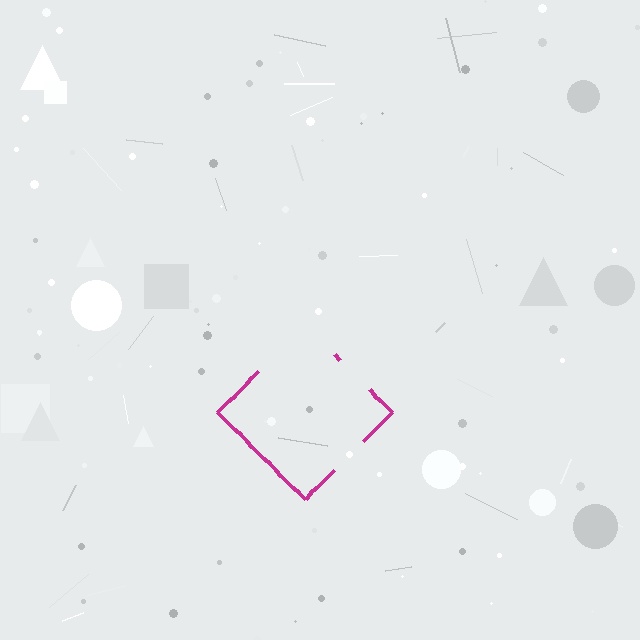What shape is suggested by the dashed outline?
The dashed outline suggests a diamond.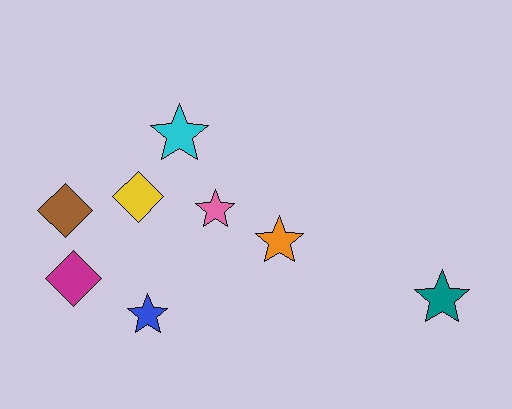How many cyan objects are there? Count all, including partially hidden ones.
There is 1 cyan object.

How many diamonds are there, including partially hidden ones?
There are 3 diamonds.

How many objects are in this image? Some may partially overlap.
There are 8 objects.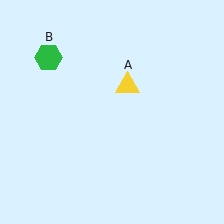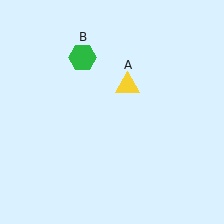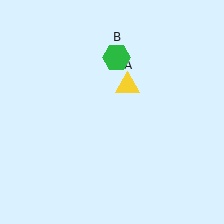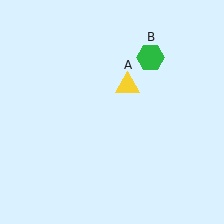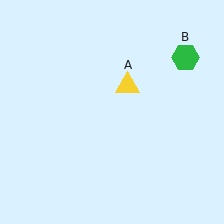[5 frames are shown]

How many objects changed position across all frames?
1 object changed position: green hexagon (object B).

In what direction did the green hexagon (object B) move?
The green hexagon (object B) moved right.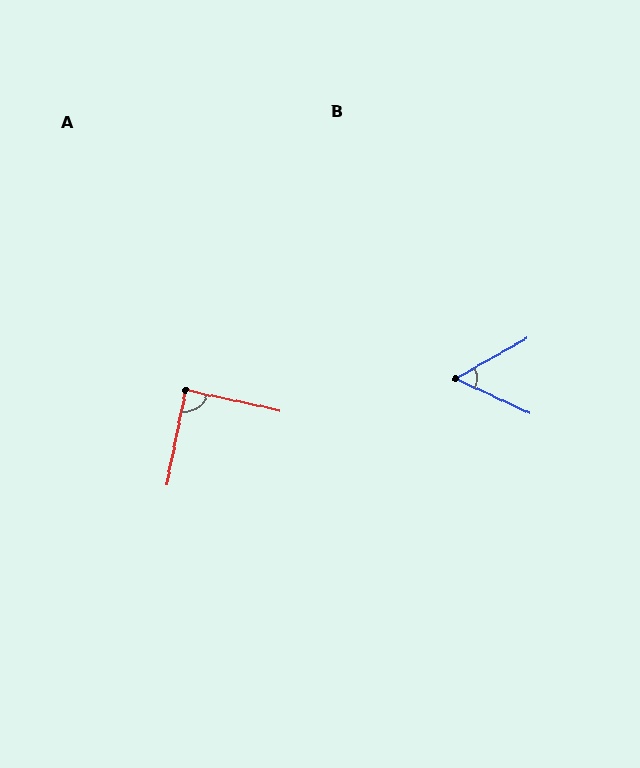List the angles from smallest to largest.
B (54°), A (88°).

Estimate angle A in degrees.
Approximately 88 degrees.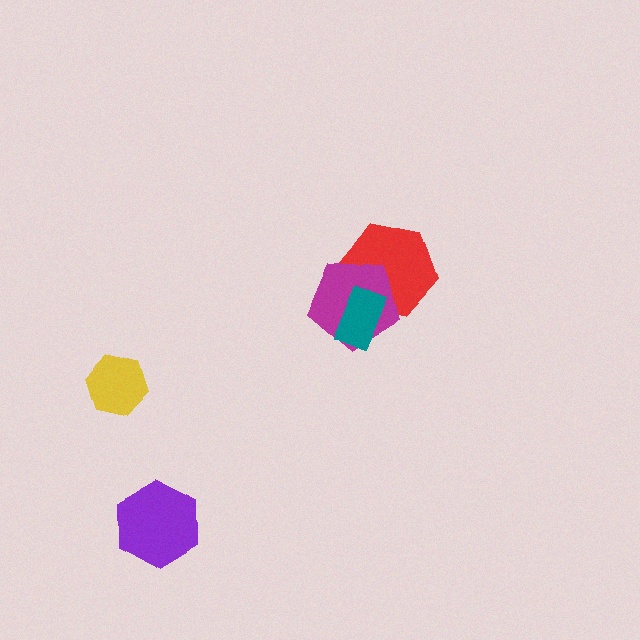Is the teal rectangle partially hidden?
No, no other shape covers it.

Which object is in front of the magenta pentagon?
The teal rectangle is in front of the magenta pentagon.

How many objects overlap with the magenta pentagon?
2 objects overlap with the magenta pentagon.